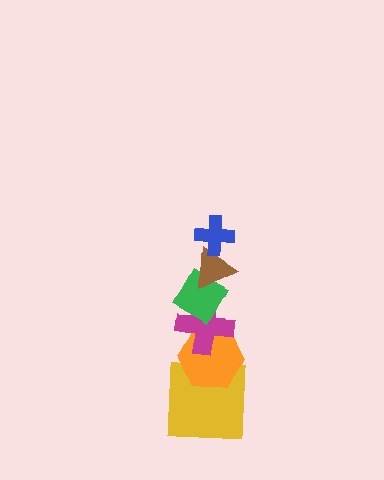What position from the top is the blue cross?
The blue cross is 1st from the top.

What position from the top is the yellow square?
The yellow square is 6th from the top.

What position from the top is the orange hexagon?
The orange hexagon is 5th from the top.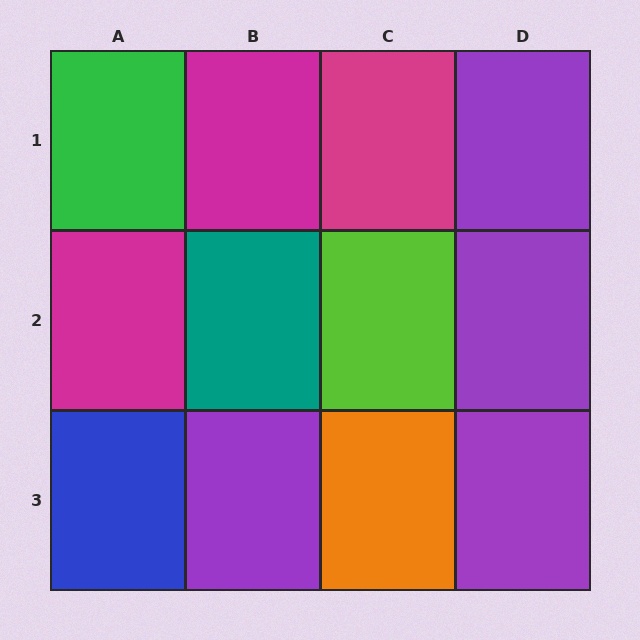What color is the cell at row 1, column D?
Purple.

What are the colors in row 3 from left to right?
Blue, purple, orange, purple.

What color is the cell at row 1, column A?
Green.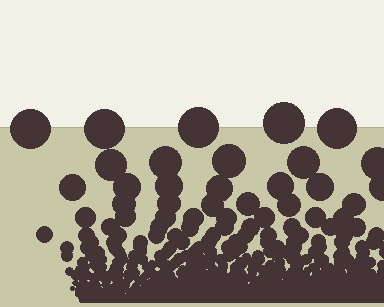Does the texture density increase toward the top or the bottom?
Density increases toward the bottom.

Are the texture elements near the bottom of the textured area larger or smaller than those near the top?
Smaller. The gradient is inverted — elements near the bottom are smaller and denser.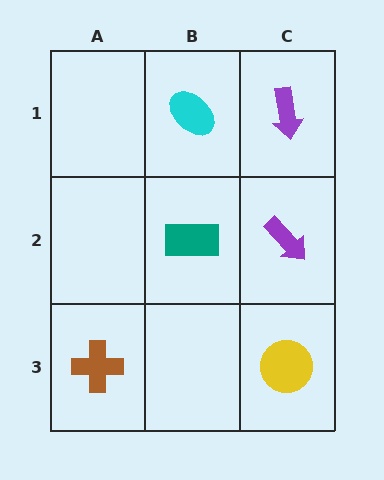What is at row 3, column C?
A yellow circle.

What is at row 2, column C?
A purple arrow.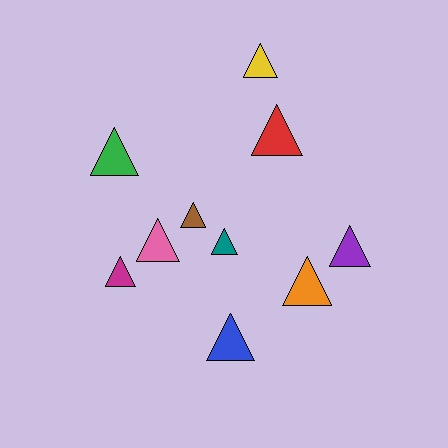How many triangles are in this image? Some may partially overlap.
There are 10 triangles.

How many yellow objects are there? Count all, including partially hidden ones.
There is 1 yellow object.